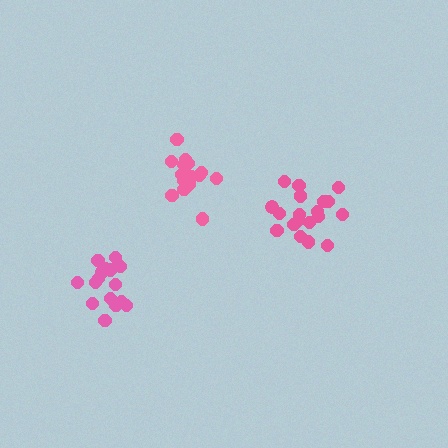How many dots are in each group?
Group 1: 16 dots, Group 2: 19 dots, Group 3: 17 dots (52 total).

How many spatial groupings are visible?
There are 3 spatial groupings.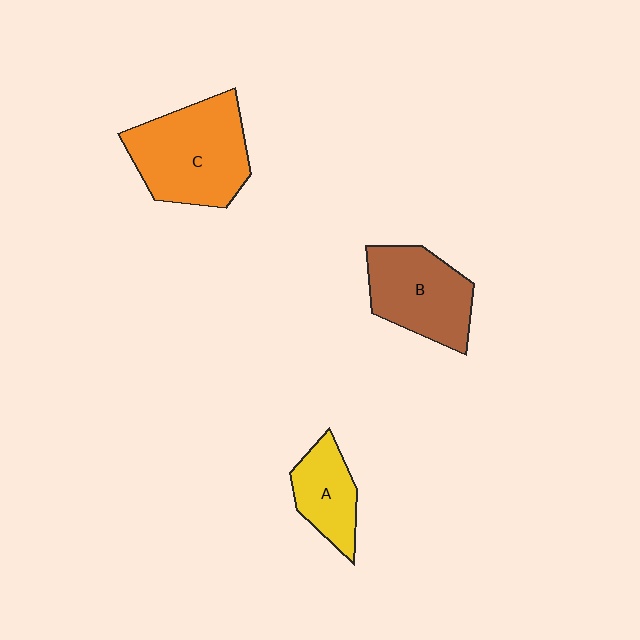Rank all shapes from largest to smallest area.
From largest to smallest: C (orange), B (brown), A (yellow).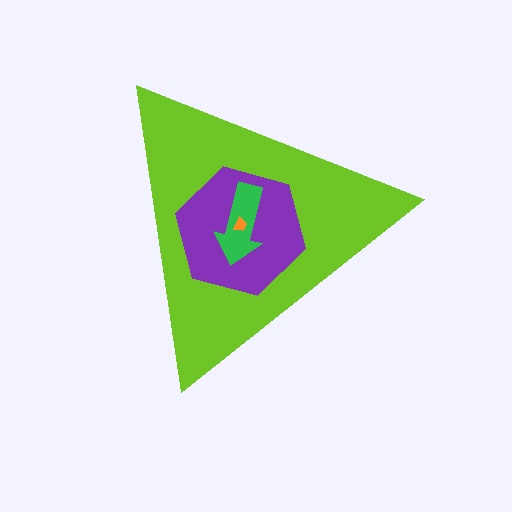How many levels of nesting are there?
4.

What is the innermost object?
The orange trapezoid.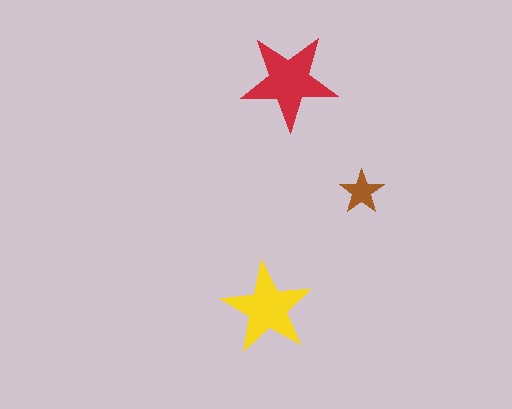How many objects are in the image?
There are 3 objects in the image.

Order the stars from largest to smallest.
the red one, the yellow one, the brown one.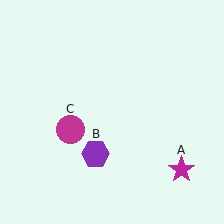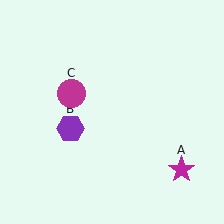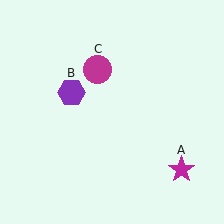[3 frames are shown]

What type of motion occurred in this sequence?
The purple hexagon (object B), magenta circle (object C) rotated clockwise around the center of the scene.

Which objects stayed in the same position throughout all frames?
Magenta star (object A) remained stationary.